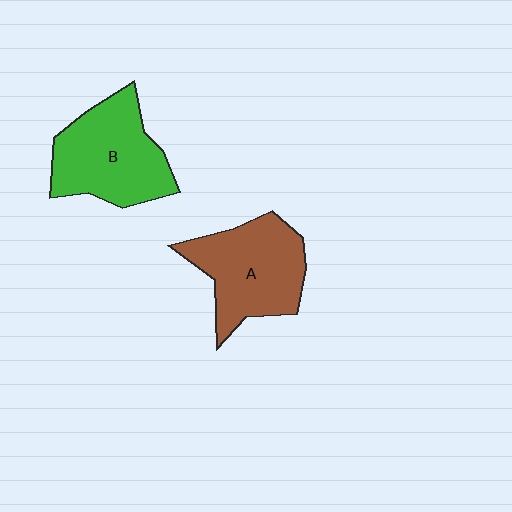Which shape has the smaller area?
Shape A (brown).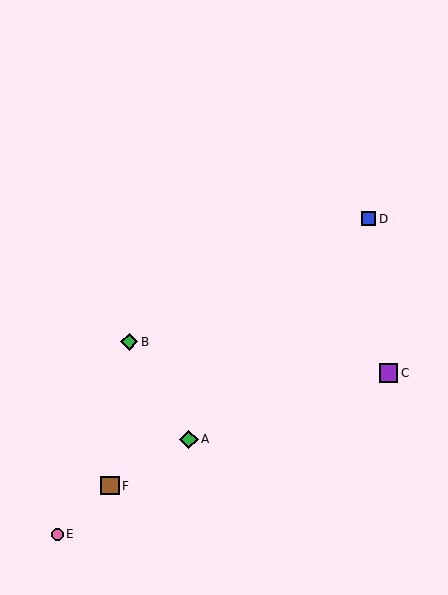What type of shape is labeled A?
Shape A is a green diamond.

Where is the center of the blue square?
The center of the blue square is at (369, 219).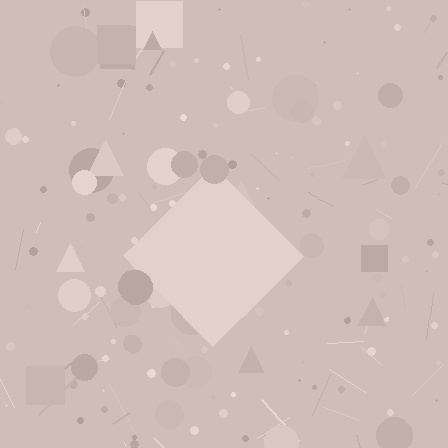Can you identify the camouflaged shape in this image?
The camouflaged shape is a diamond.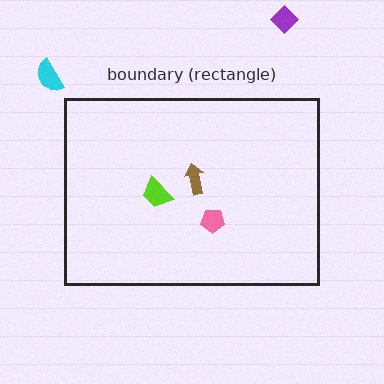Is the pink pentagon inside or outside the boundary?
Inside.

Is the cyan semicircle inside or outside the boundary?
Outside.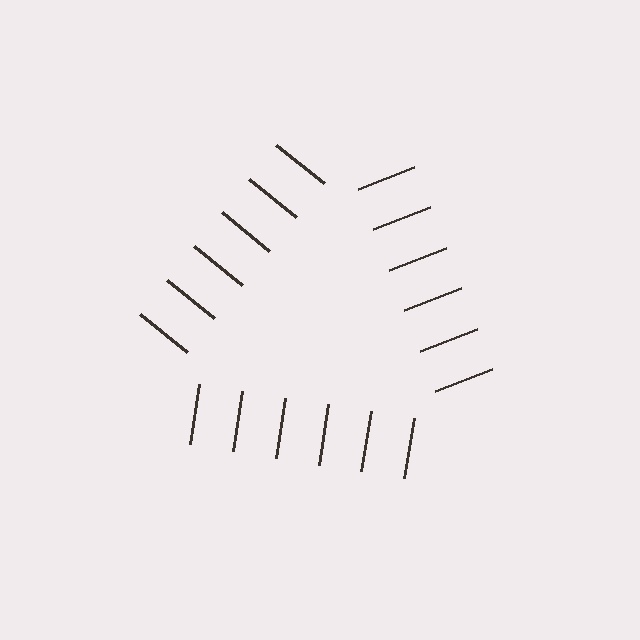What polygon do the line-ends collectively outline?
An illusory triangle — the line segments terminate on its edges but no continuous stroke is drawn.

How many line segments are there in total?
18 — 6 along each of the 3 edges.